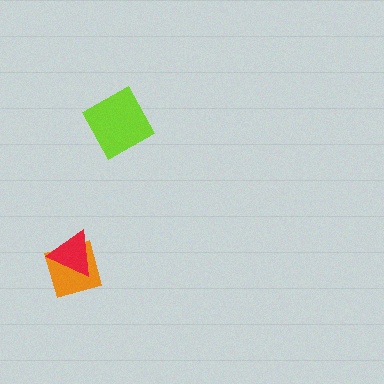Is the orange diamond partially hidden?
Yes, it is partially covered by another shape.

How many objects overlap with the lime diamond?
0 objects overlap with the lime diamond.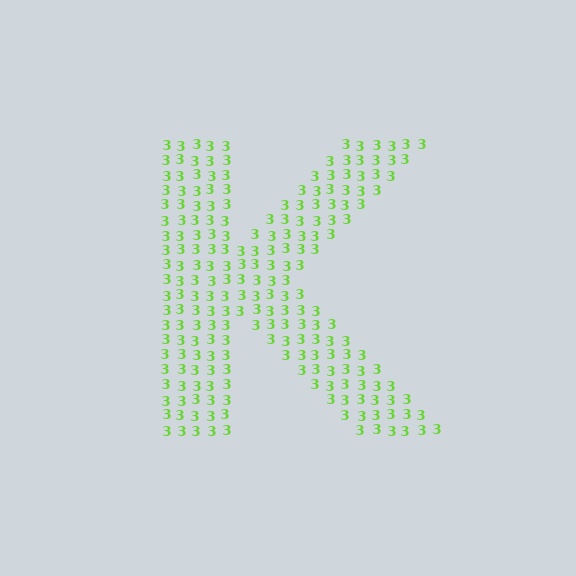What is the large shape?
The large shape is the letter K.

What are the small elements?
The small elements are digit 3's.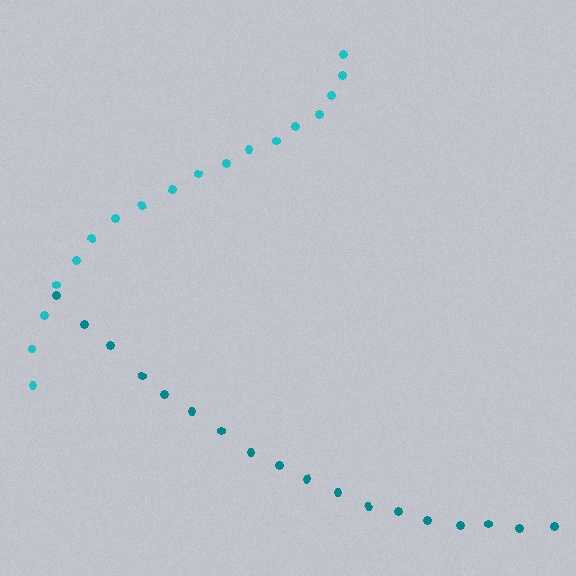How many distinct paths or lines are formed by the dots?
There are 2 distinct paths.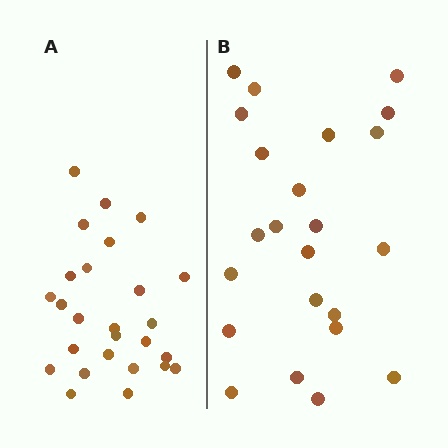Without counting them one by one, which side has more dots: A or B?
Region A (the left region) has more dots.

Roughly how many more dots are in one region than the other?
Region A has just a few more — roughly 2 or 3 more dots than region B.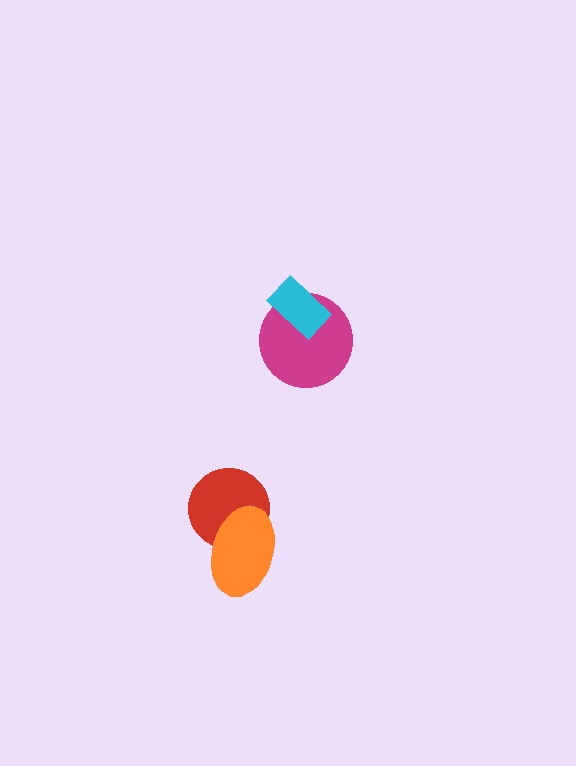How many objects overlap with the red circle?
1 object overlaps with the red circle.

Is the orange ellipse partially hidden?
No, no other shape covers it.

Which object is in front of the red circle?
The orange ellipse is in front of the red circle.